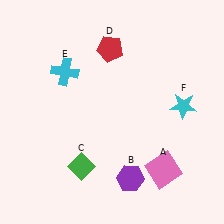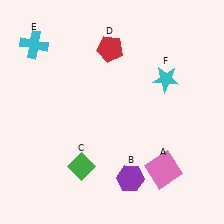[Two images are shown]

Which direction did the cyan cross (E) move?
The cyan cross (E) moved left.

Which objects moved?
The objects that moved are: the cyan cross (E), the cyan star (F).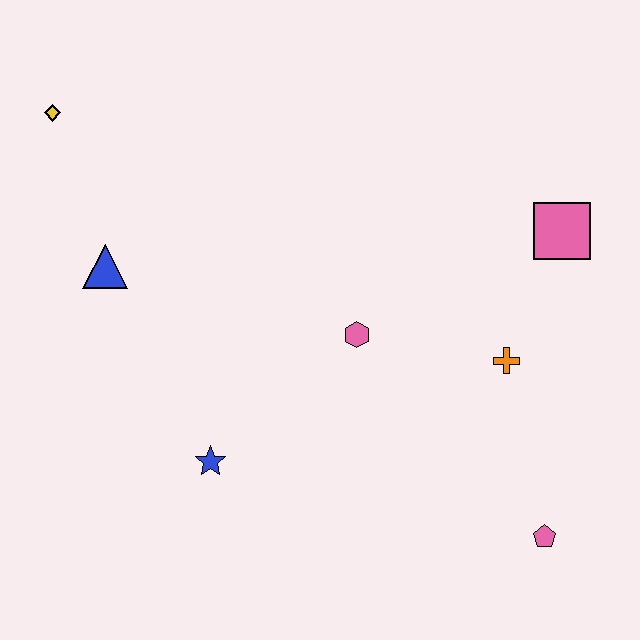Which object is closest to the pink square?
The orange cross is closest to the pink square.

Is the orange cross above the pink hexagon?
No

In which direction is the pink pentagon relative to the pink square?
The pink pentagon is below the pink square.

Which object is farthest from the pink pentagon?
The yellow diamond is farthest from the pink pentagon.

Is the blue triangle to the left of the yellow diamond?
No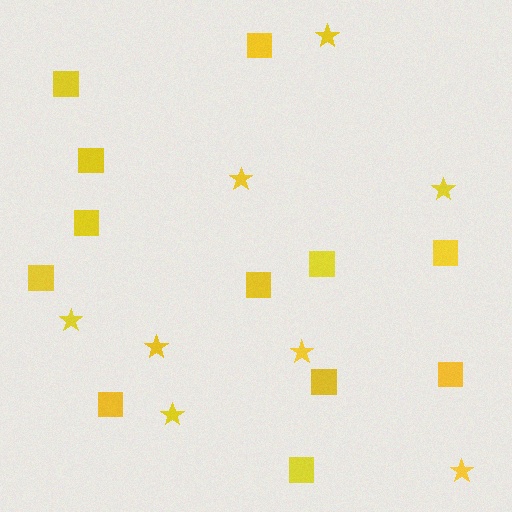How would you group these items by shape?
There are 2 groups: one group of stars (8) and one group of squares (12).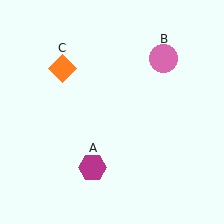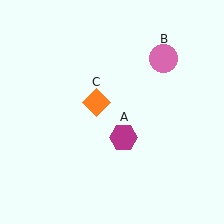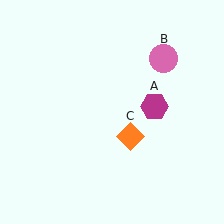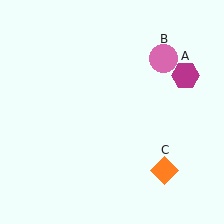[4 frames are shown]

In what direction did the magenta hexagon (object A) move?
The magenta hexagon (object A) moved up and to the right.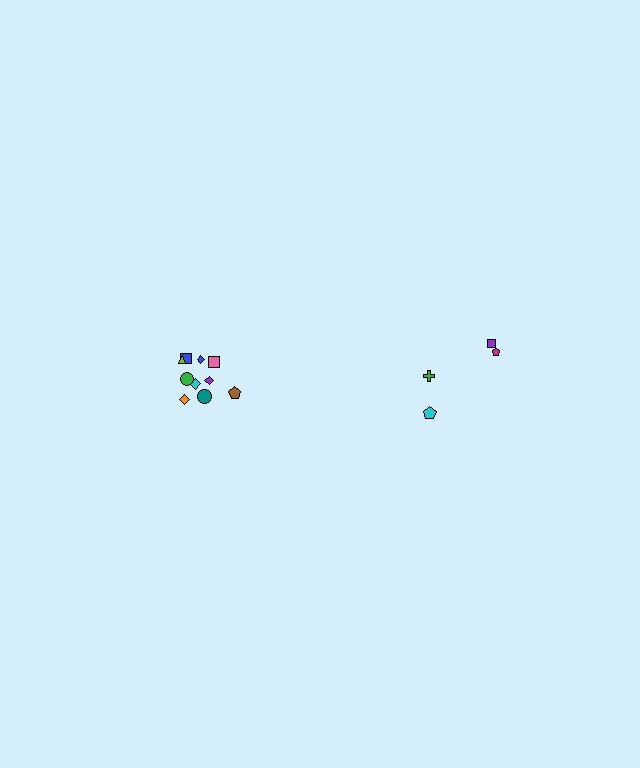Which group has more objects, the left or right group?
The left group.